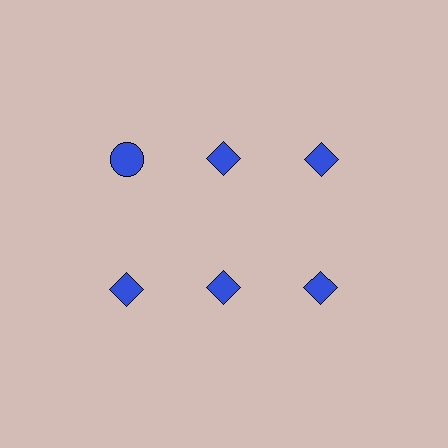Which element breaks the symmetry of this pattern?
The blue circle in the top row, leftmost column breaks the symmetry. All other shapes are blue diamonds.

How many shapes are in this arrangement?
There are 6 shapes arranged in a grid pattern.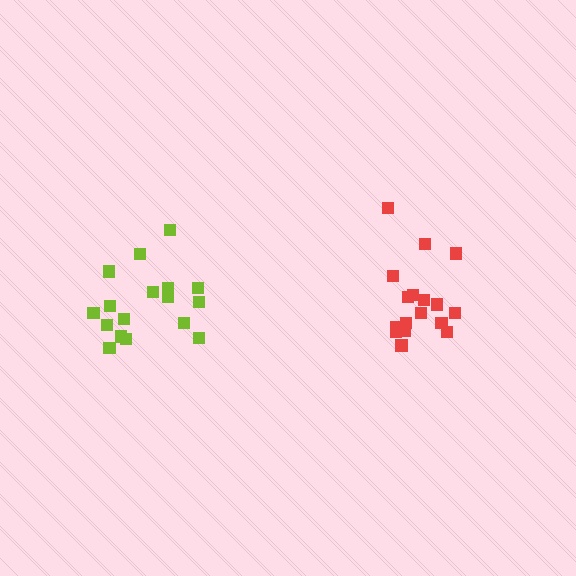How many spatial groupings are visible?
There are 2 spatial groupings.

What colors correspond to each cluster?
The clusters are colored: red, lime.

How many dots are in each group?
Group 1: 17 dots, Group 2: 17 dots (34 total).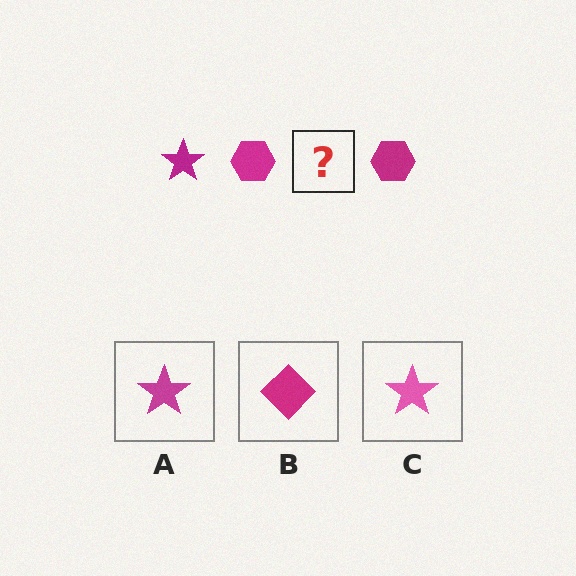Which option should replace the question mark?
Option A.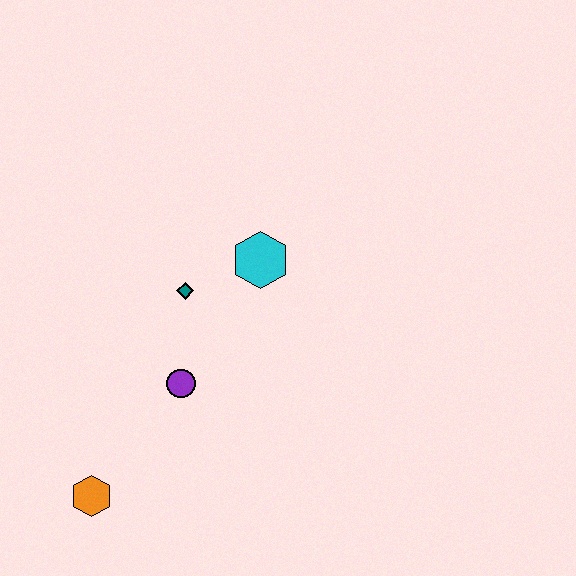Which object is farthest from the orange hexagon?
The cyan hexagon is farthest from the orange hexagon.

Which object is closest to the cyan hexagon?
The teal diamond is closest to the cyan hexagon.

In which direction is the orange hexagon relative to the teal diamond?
The orange hexagon is below the teal diamond.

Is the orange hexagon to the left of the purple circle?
Yes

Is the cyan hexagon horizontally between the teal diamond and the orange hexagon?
No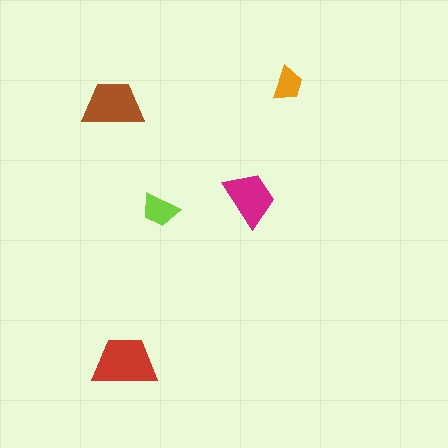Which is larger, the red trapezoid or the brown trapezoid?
The red one.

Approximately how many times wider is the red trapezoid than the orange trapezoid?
About 2 times wider.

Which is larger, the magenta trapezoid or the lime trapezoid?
The magenta one.